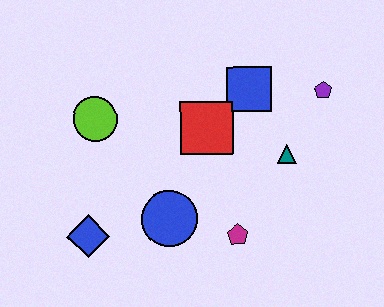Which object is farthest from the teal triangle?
The blue diamond is farthest from the teal triangle.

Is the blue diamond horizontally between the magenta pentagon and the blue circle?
No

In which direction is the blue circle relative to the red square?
The blue circle is below the red square.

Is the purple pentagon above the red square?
Yes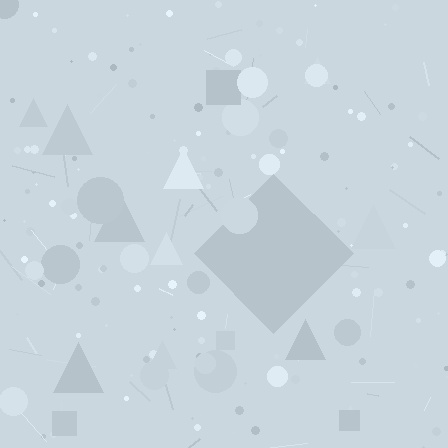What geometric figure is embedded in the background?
A diamond is embedded in the background.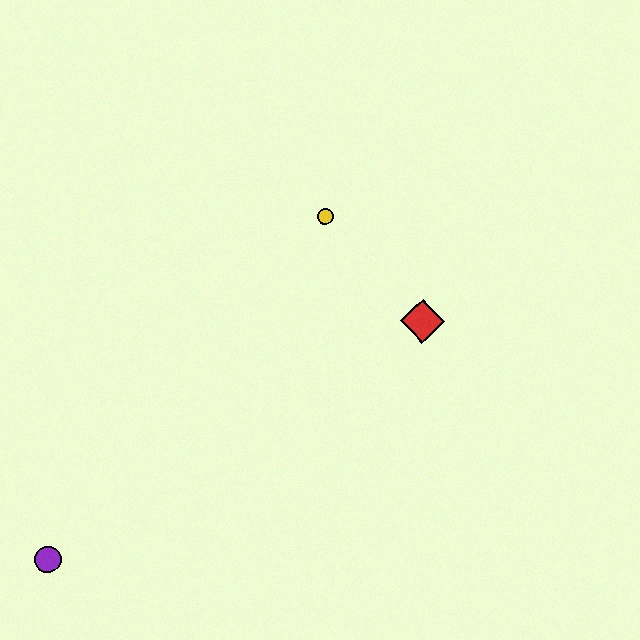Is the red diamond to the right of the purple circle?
Yes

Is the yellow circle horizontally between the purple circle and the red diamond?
Yes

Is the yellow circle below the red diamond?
No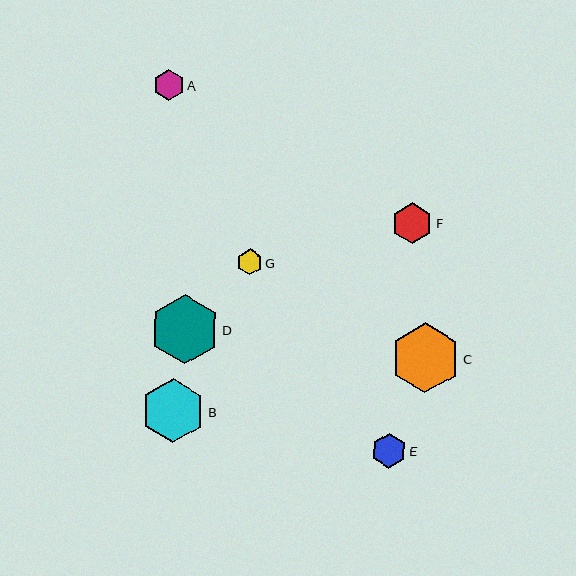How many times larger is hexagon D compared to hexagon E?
Hexagon D is approximately 2.0 times the size of hexagon E.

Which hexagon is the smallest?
Hexagon G is the smallest with a size of approximately 26 pixels.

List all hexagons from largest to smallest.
From largest to smallest: C, D, B, F, E, A, G.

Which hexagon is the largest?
Hexagon C is the largest with a size of approximately 70 pixels.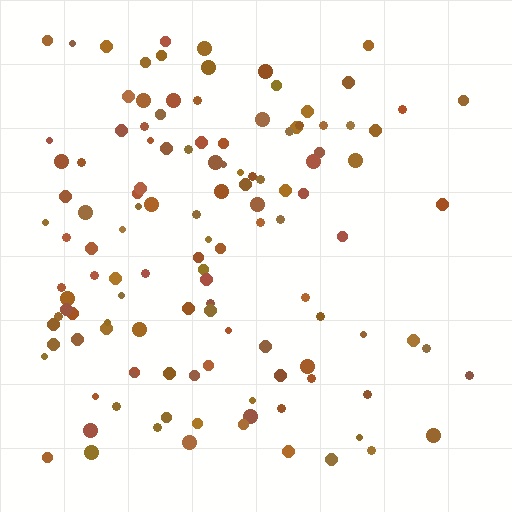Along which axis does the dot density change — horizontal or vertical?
Horizontal.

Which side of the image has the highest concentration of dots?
The left.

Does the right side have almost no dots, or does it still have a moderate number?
Still a moderate number, just noticeably fewer than the left.